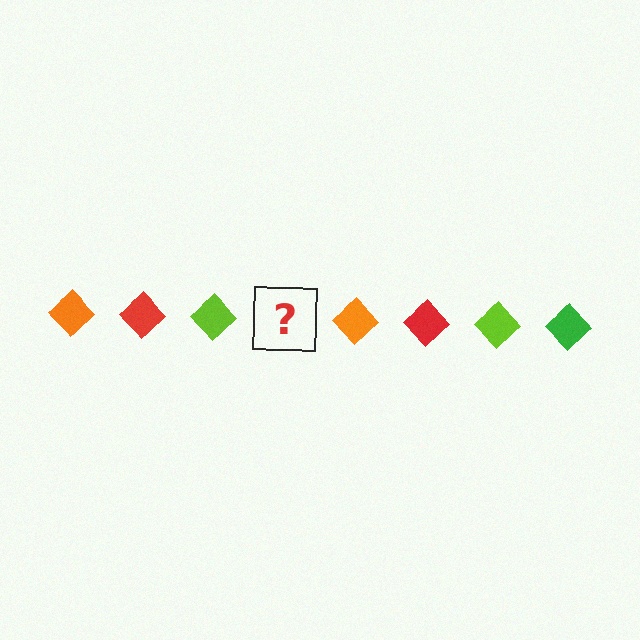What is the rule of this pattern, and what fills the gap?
The rule is that the pattern cycles through orange, red, lime, green diamonds. The gap should be filled with a green diamond.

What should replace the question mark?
The question mark should be replaced with a green diamond.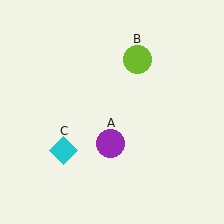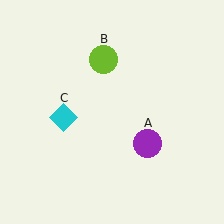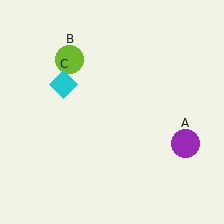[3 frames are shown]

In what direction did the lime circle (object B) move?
The lime circle (object B) moved left.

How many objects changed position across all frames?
3 objects changed position: purple circle (object A), lime circle (object B), cyan diamond (object C).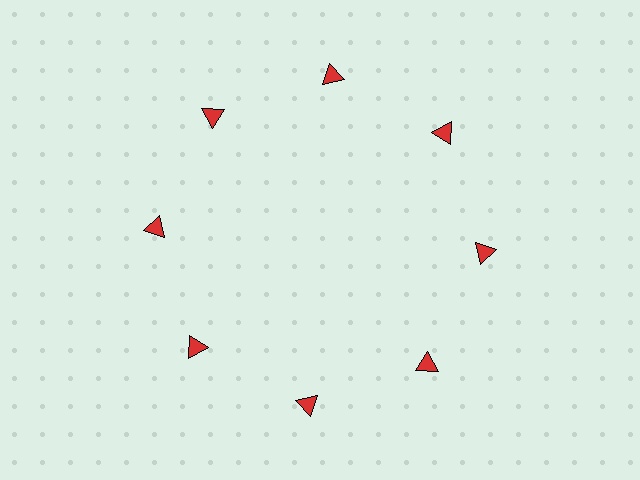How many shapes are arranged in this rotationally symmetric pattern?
There are 8 shapes, arranged in 8 groups of 1.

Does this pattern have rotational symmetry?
Yes, this pattern has 8-fold rotational symmetry. It looks the same after rotating 45 degrees around the center.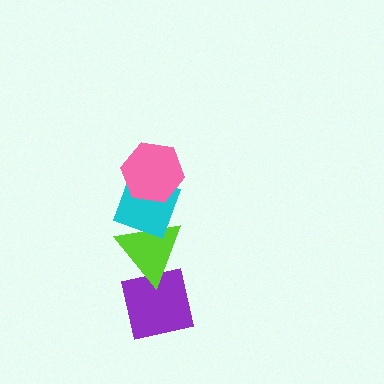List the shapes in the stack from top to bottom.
From top to bottom: the pink hexagon, the cyan diamond, the lime triangle, the purple square.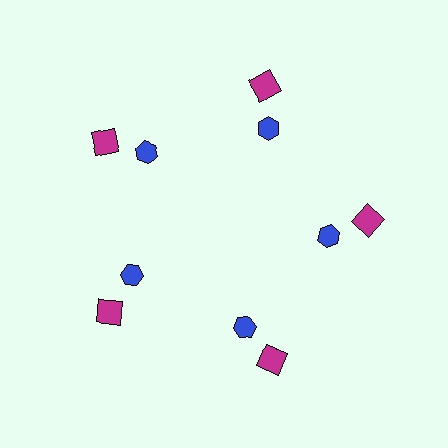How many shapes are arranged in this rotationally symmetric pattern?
There are 10 shapes, arranged in 5 groups of 2.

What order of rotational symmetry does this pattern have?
This pattern has 5-fold rotational symmetry.